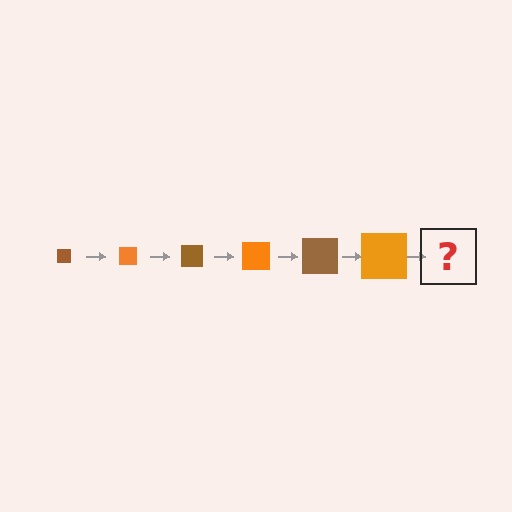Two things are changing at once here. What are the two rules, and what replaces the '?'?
The two rules are that the square grows larger each step and the color cycles through brown and orange. The '?' should be a brown square, larger than the previous one.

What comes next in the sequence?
The next element should be a brown square, larger than the previous one.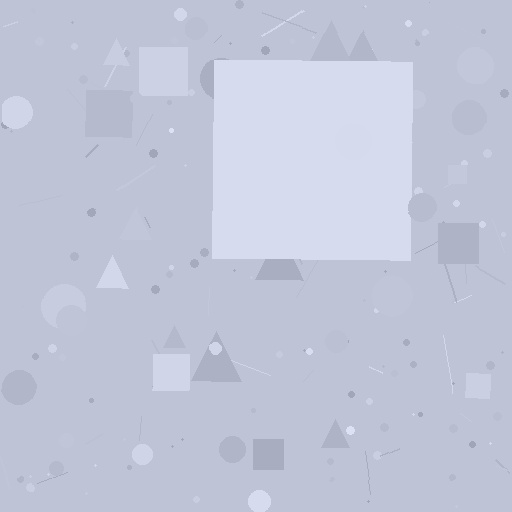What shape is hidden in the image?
A square is hidden in the image.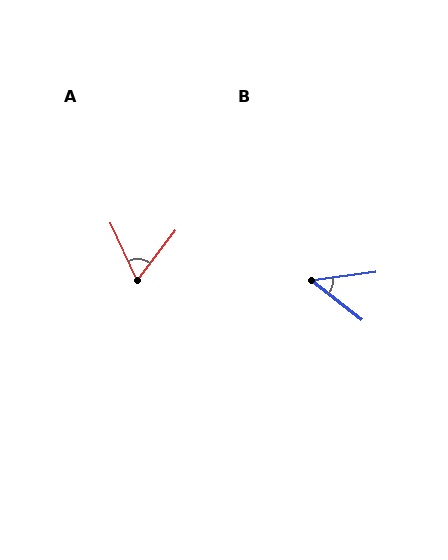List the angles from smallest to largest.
B (45°), A (62°).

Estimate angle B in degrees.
Approximately 45 degrees.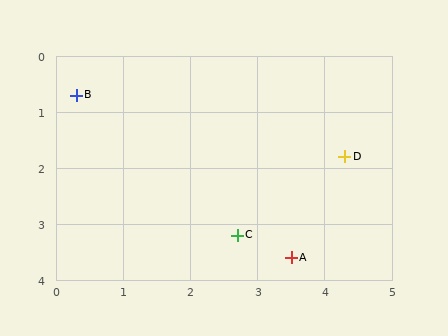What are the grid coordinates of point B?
Point B is at approximately (0.3, 0.7).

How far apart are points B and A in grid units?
Points B and A are about 4.3 grid units apart.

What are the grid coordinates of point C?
Point C is at approximately (2.7, 3.2).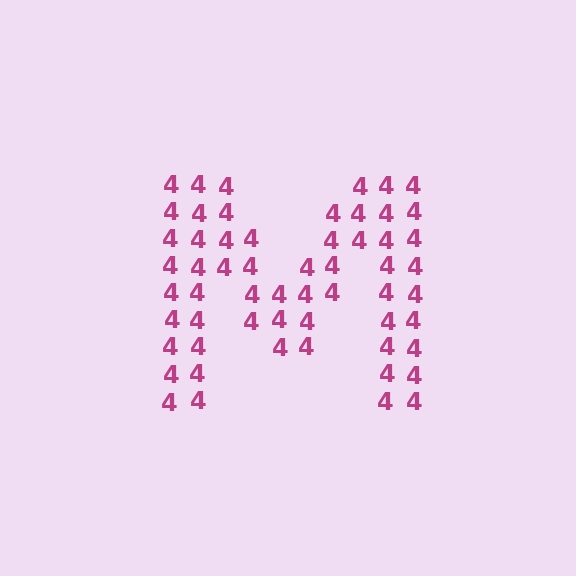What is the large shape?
The large shape is the letter M.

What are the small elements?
The small elements are digit 4's.